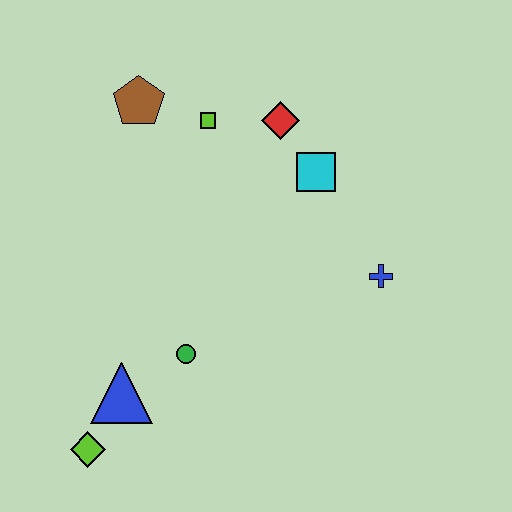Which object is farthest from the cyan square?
The lime diamond is farthest from the cyan square.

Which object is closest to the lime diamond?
The blue triangle is closest to the lime diamond.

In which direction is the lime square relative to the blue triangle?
The lime square is above the blue triangle.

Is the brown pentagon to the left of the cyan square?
Yes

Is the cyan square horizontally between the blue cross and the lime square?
Yes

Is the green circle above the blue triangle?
Yes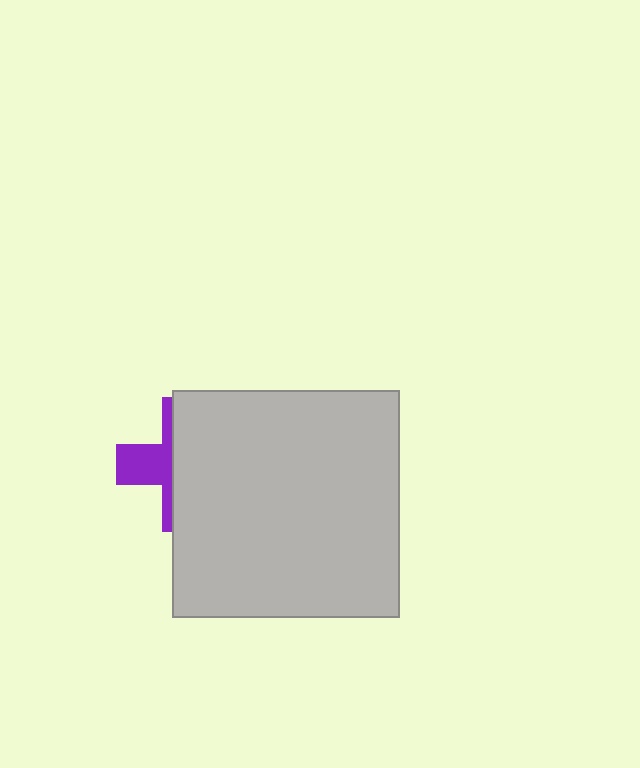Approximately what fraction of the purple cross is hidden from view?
Roughly 66% of the purple cross is hidden behind the light gray square.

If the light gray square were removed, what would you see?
You would see the complete purple cross.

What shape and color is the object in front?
The object in front is a light gray square.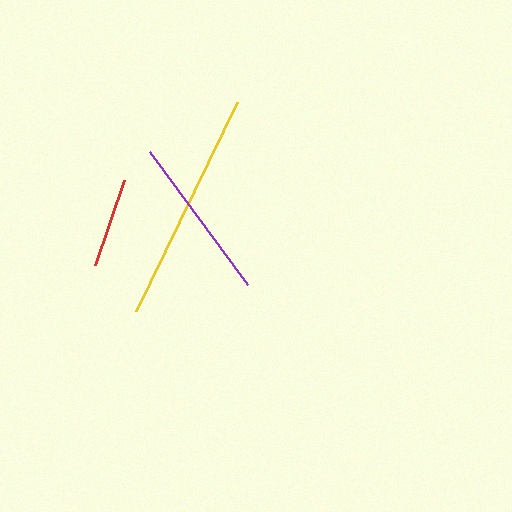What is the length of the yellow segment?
The yellow segment is approximately 232 pixels long.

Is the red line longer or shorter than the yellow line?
The yellow line is longer than the red line.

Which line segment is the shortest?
The red line is the shortest at approximately 90 pixels.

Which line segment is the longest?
The yellow line is the longest at approximately 232 pixels.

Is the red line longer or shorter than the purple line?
The purple line is longer than the red line.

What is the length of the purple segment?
The purple segment is approximately 165 pixels long.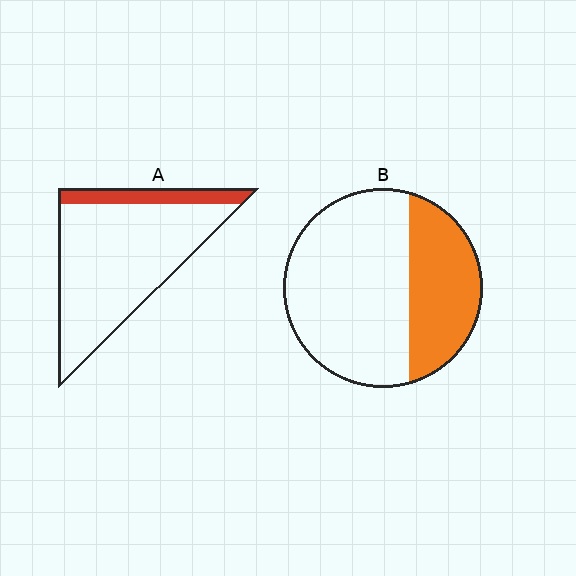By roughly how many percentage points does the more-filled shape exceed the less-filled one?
By roughly 20 percentage points (B over A).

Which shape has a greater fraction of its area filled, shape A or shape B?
Shape B.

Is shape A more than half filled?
No.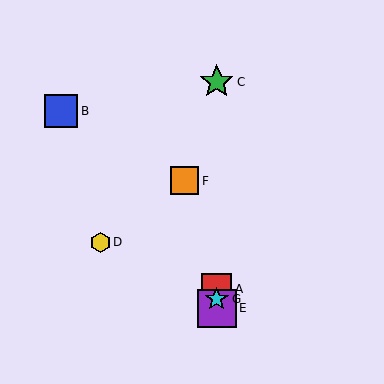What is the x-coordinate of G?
Object G is at x≈217.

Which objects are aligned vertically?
Objects A, C, E, G are aligned vertically.